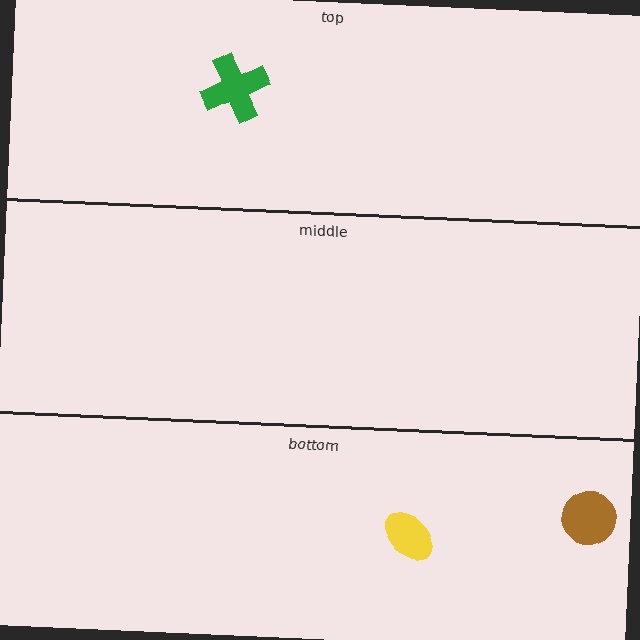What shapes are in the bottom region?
The brown circle, the yellow ellipse.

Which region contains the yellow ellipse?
The bottom region.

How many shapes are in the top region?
1.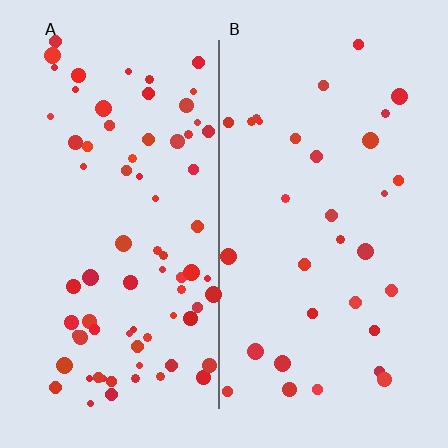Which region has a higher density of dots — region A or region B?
A (the left).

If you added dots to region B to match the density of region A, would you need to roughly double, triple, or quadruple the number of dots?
Approximately double.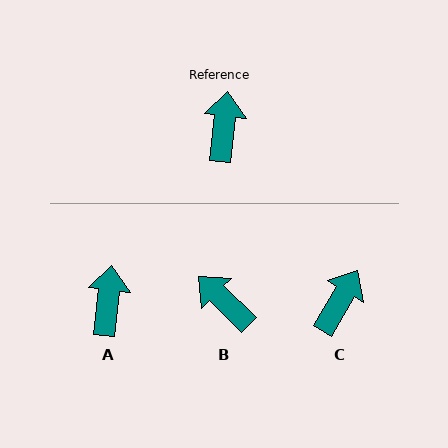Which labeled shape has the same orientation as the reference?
A.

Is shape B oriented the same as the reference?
No, it is off by about 52 degrees.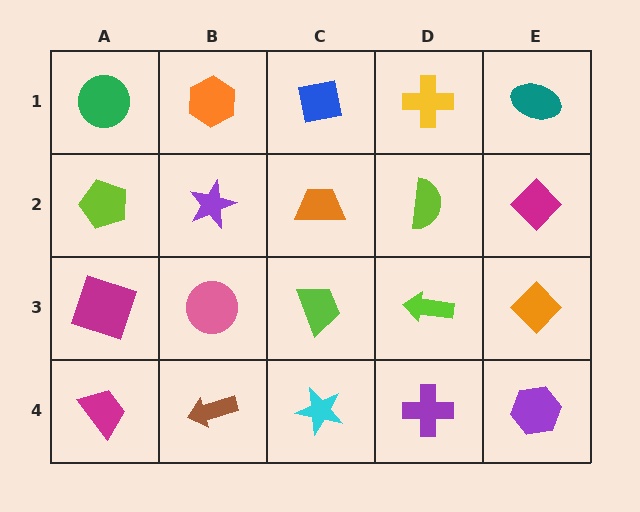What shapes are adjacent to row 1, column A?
A lime pentagon (row 2, column A), an orange hexagon (row 1, column B).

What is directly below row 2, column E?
An orange diamond.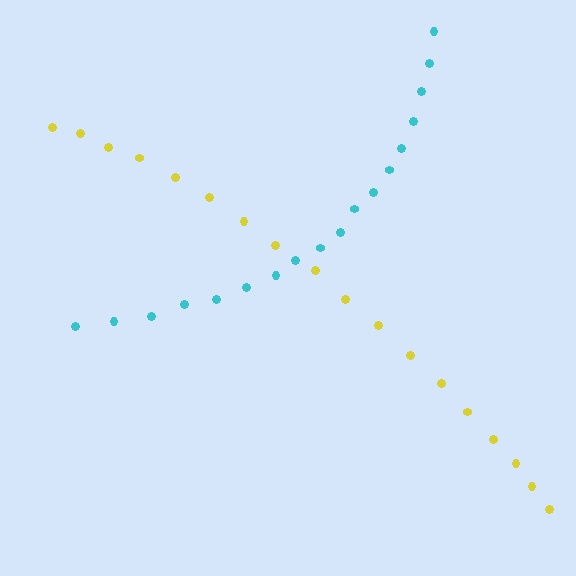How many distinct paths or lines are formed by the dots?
There are 2 distinct paths.